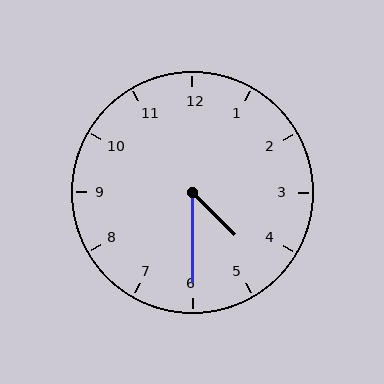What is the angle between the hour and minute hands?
Approximately 45 degrees.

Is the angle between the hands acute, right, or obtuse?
It is acute.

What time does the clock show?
4:30.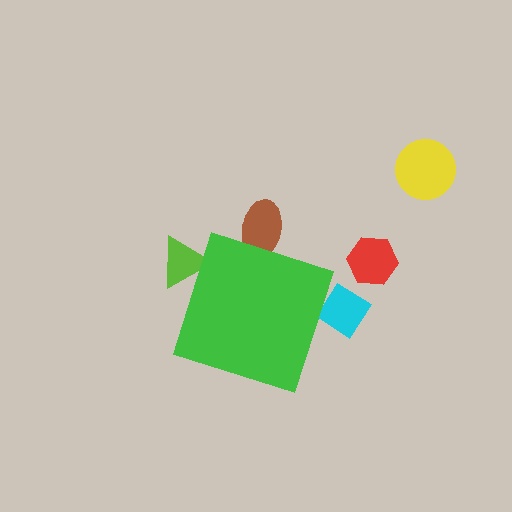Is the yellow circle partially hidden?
No, the yellow circle is fully visible.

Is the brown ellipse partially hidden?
Yes, the brown ellipse is partially hidden behind the green diamond.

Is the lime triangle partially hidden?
Yes, the lime triangle is partially hidden behind the green diamond.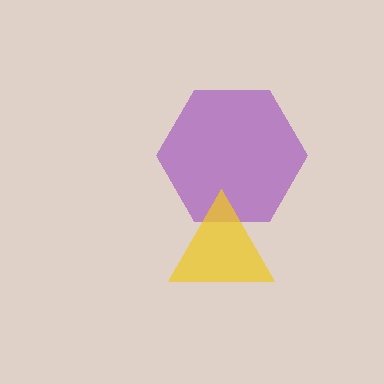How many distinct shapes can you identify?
There are 2 distinct shapes: a purple hexagon, a yellow triangle.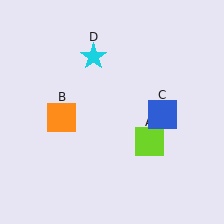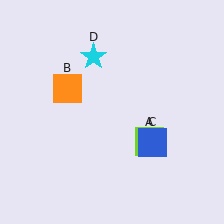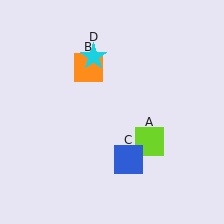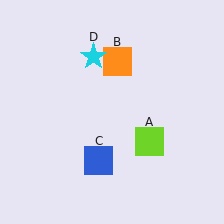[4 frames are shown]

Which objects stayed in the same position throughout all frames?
Lime square (object A) and cyan star (object D) remained stationary.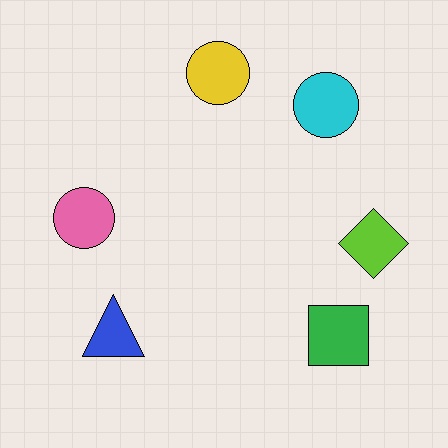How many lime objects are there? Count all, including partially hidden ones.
There is 1 lime object.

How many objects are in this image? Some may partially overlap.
There are 6 objects.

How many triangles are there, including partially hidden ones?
There is 1 triangle.